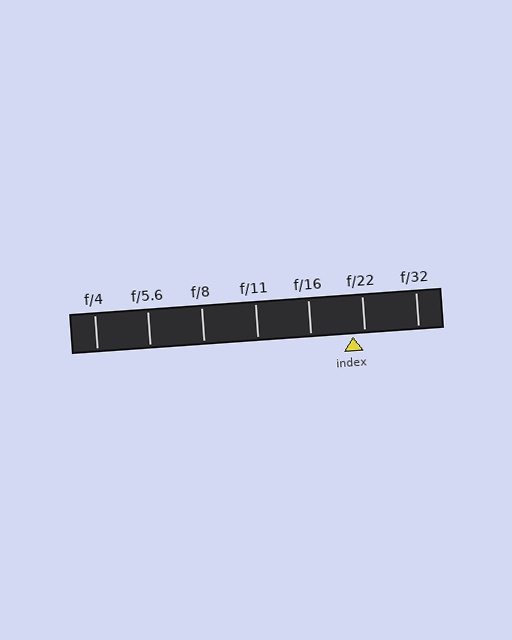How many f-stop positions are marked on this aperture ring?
There are 7 f-stop positions marked.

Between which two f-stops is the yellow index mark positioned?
The index mark is between f/16 and f/22.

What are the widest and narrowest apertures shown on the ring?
The widest aperture shown is f/4 and the narrowest is f/32.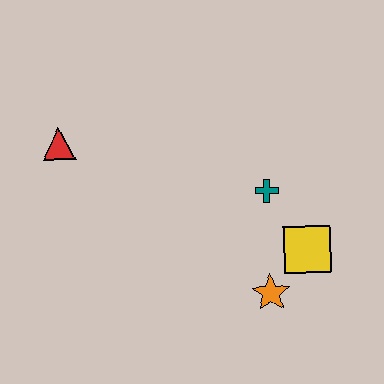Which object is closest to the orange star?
The yellow square is closest to the orange star.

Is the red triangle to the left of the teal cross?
Yes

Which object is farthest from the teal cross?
The red triangle is farthest from the teal cross.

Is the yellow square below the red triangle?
Yes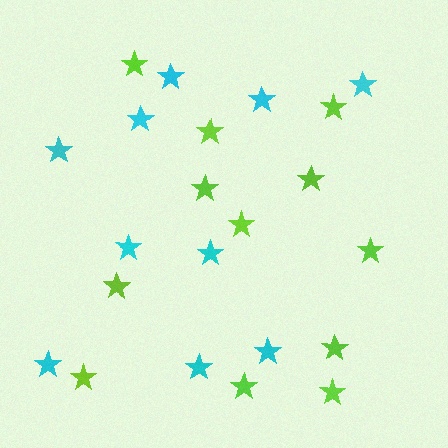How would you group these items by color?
There are 2 groups: one group of cyan stars (10) and one group of lime stars (12).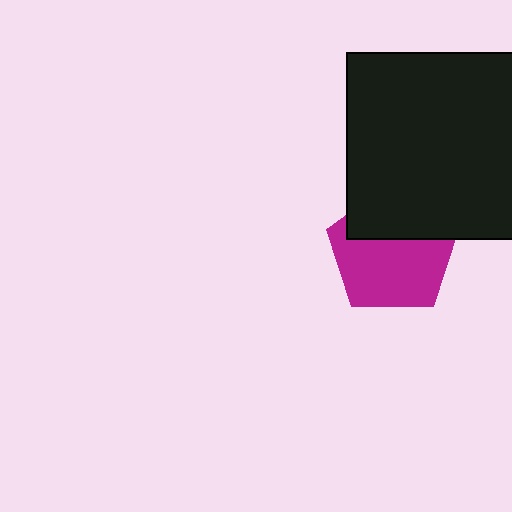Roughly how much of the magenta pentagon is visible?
About half of it is visible (roughly 64%).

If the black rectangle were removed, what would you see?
You would see the complete magenta pentagon.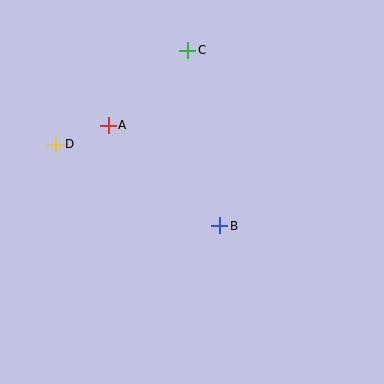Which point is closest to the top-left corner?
Point D is closest to the top-left corner.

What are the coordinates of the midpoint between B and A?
The midpoint between B and A is at (164, 175).